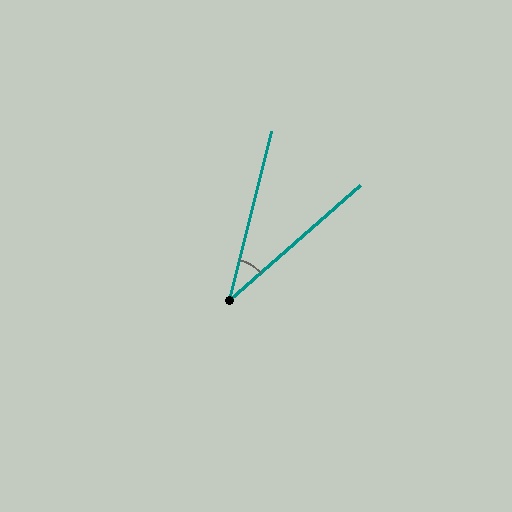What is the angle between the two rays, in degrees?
Approximately 35 degrees.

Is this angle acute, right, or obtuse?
It is acute.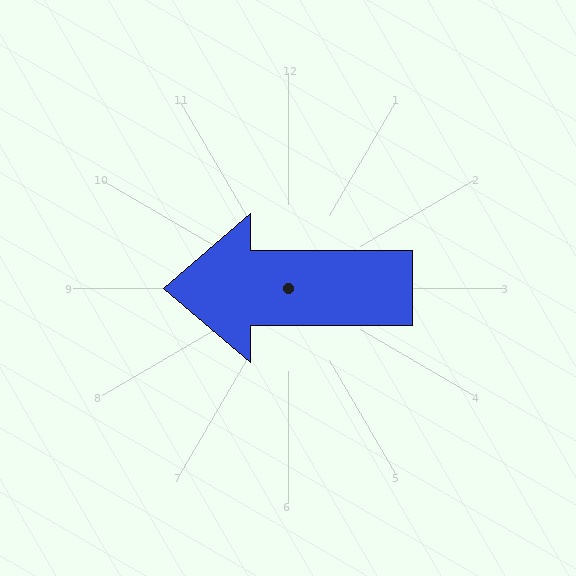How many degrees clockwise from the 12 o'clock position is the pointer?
Approximately 270 degrees.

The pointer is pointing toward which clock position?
Roughly 9 o'clock.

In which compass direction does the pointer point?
West.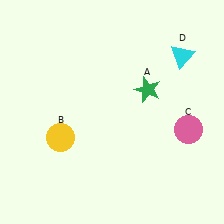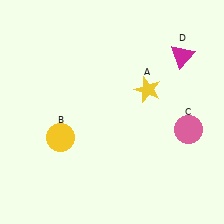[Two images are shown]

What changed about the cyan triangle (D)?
In Image 1, D is cyan. In Image 2, it changed to magenta.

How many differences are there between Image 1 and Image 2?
There are 2 differences between the two images.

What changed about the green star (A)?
In Image 1, A is green. In Image 2, it changed to yellow.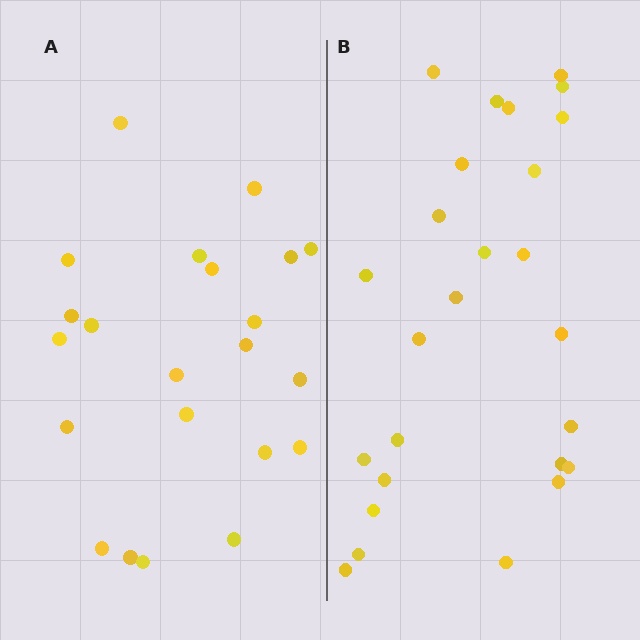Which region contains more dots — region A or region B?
Region B (the right region) has more dots.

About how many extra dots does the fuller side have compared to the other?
Region B has about 4 more dots than region A.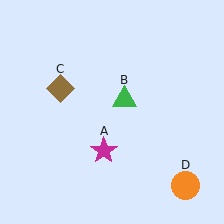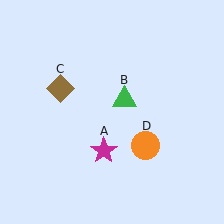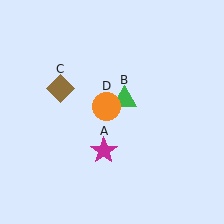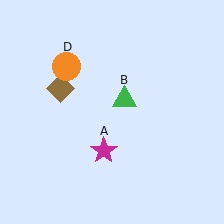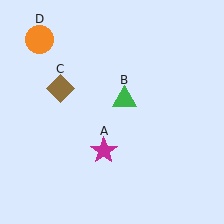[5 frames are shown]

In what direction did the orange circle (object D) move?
The orange circle (object D) moved up and to the left.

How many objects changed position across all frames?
1 object changed position: orange circle (object D).